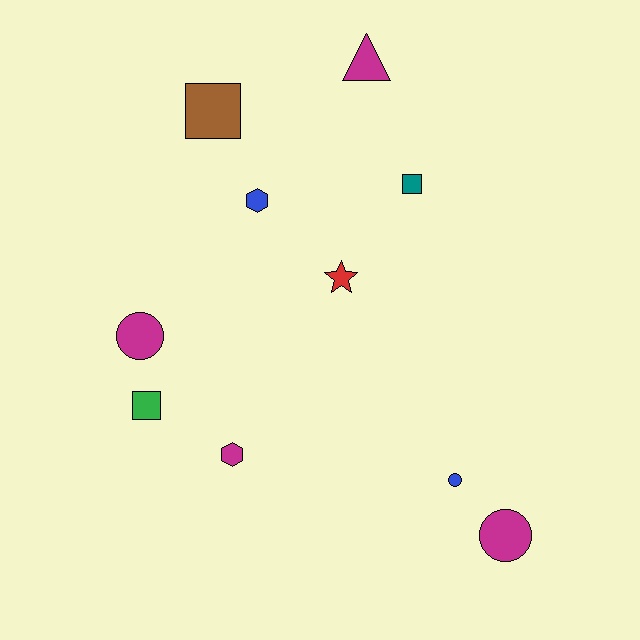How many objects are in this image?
There are 10 objects.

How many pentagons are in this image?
There are no pentagons.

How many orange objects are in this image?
There are no orange objects.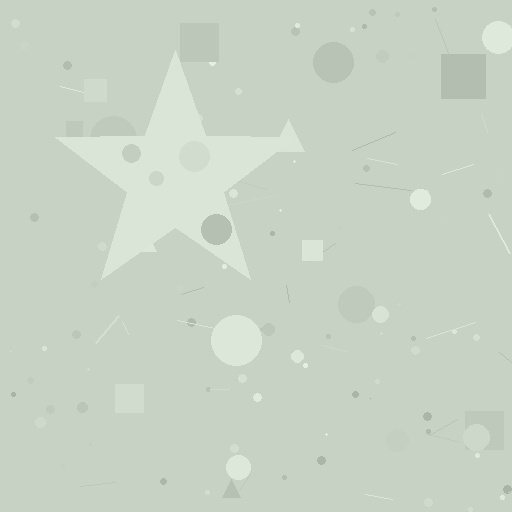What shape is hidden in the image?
A star is hidden in the image.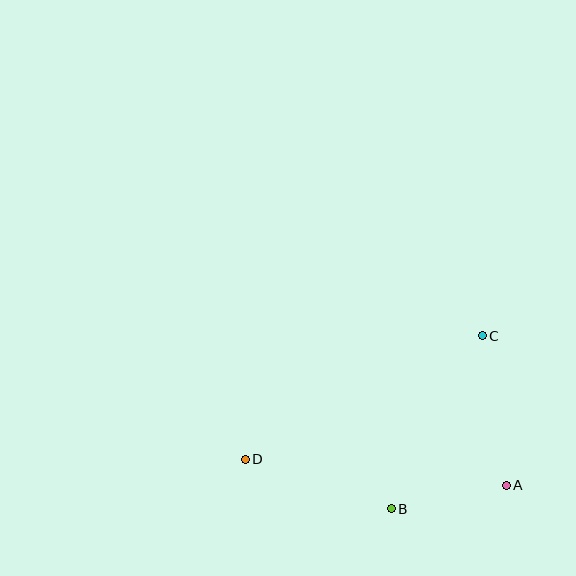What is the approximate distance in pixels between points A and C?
The distance between A and C is approximately 152 pixels.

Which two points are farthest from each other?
Points C and D are farthest from each other.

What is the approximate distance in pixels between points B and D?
The distance between B and D is approximately 154 pixels.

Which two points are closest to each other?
Points A and B are closest to each other.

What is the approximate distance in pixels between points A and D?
The distance between A and D is approximately 263 pixels.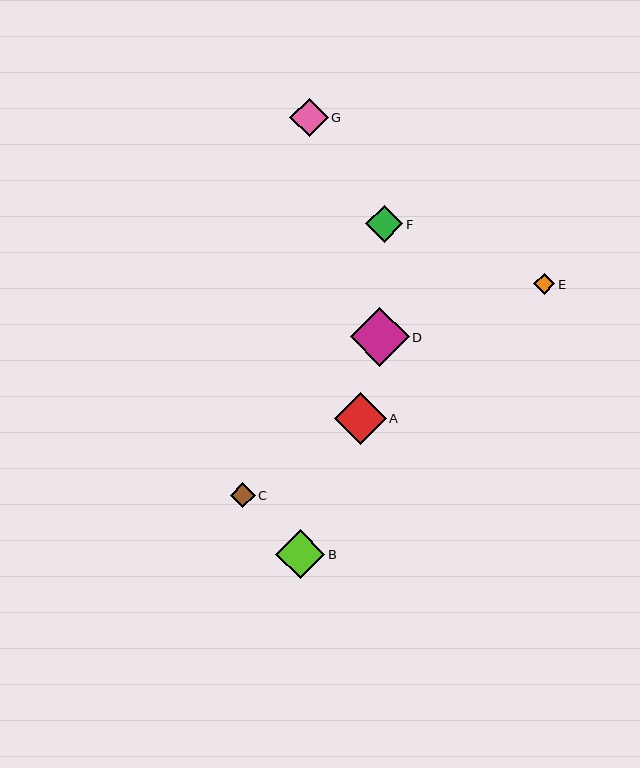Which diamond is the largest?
Diamond D is the largest with a size of approximately 59 pixels.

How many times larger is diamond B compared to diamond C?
Diamond B is approximately 2.0 times the size of diamond C.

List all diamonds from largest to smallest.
From largest to smallest: D, A, B, G, F, C, E.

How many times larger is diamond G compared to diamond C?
Diamond G is approximately 1.6 times the size of diamond C.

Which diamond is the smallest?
Diamond E is the smallest with a size of approximately 21 pixels.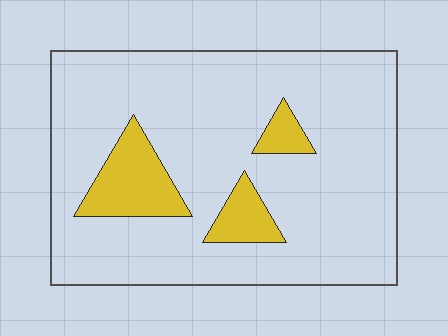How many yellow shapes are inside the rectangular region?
3.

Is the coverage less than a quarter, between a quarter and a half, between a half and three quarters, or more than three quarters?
Less than a quarter.